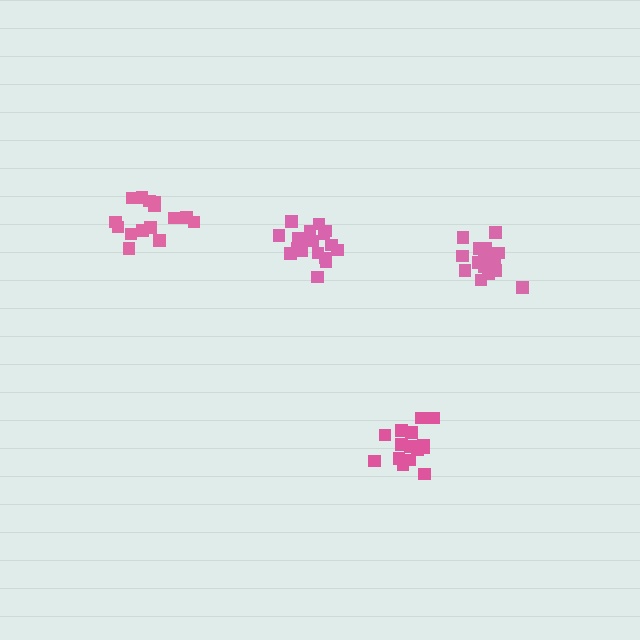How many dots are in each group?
Group 1: 17 dots, Group 2: 18 dots, Group 3: 15 dots, Group 4: 15 dots (65 total).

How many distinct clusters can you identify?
There are 4 distinct clusters.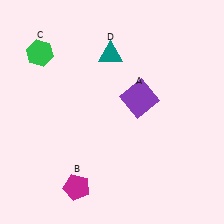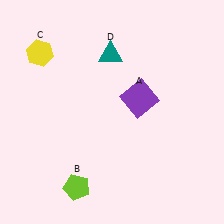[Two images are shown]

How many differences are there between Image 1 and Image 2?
There are 2 differences between the two images.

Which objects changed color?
B changed from magenta to lime. C changed from green to yellow.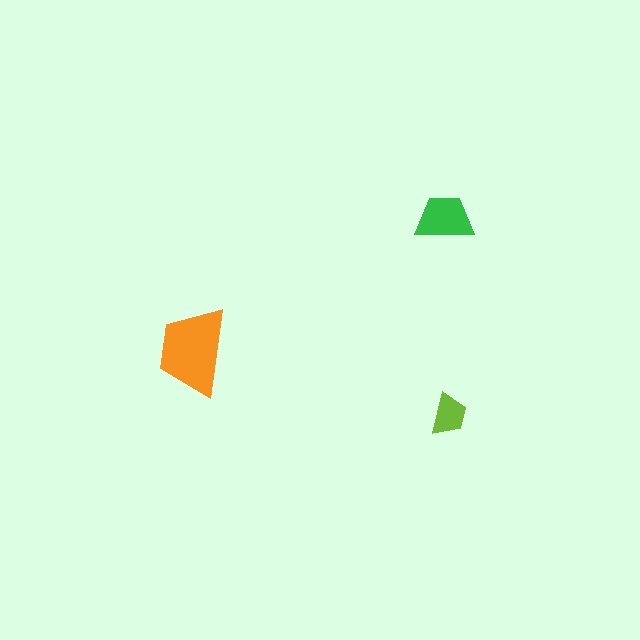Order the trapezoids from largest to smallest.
the orange one, the green one, the lime one.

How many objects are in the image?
There are 3 objects in the image.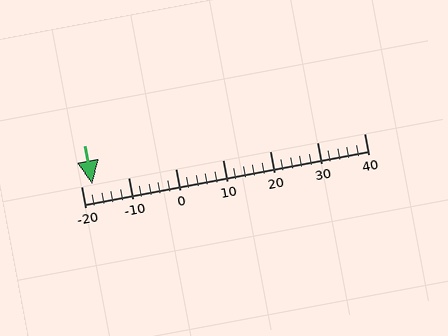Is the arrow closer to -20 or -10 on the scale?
The arrow is closer to -20.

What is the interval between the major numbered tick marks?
The major tick marks are spaced 10 units apart.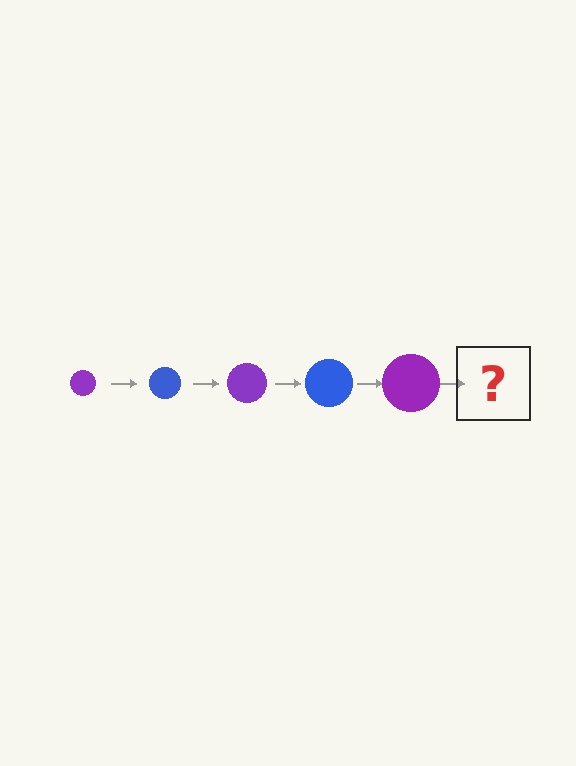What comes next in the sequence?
The next element should be a blue circle, larger than the previous one.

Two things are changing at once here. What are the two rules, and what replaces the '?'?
The two rules are that the circle grows larger each step and the color cycles through purple and blue. The '?' should be a blue circle, larger than the previous one.